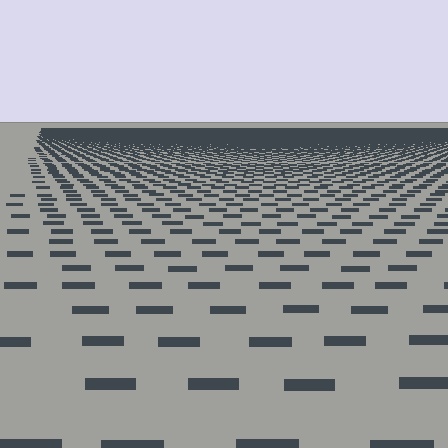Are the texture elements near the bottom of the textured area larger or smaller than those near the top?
Larger. Near the bottom, elements are closer to the viewer and appear at a bigger on-screen size.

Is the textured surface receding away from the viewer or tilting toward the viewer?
The surface is receding away from the viewer. Texture elements get smaller and denser toward the top.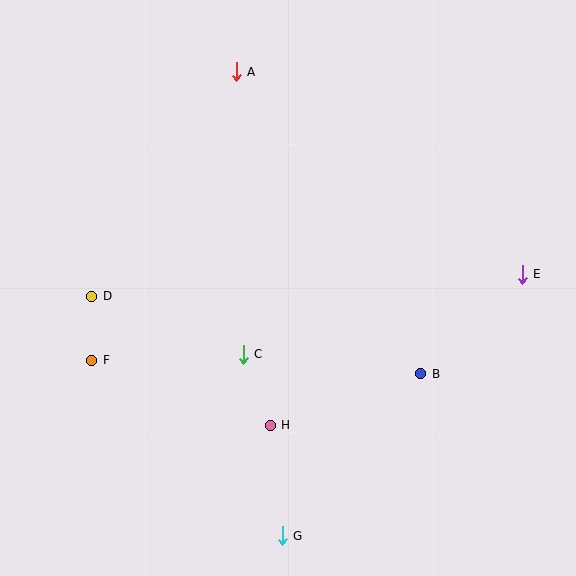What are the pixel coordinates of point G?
Point G is at (282, 536).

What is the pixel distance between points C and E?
The distance between C and E is 290 pixels.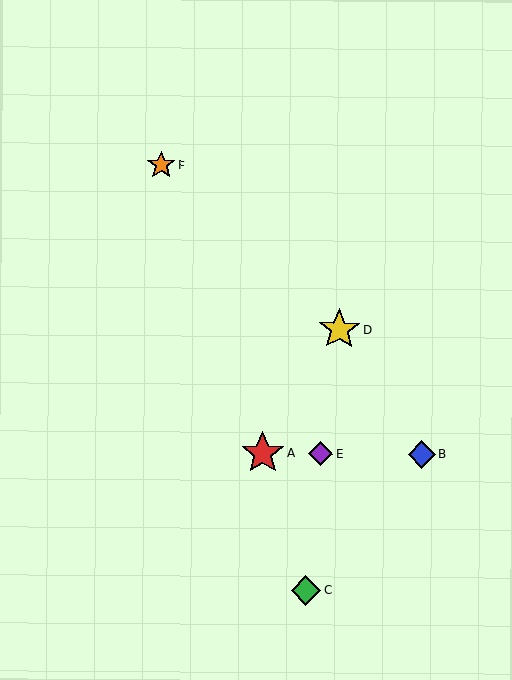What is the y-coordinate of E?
Object E is at y≈454.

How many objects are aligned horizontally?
3 objects (A, B, E) are aligned horizontally.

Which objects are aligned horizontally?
Objects A, B, E are aligned horizontally.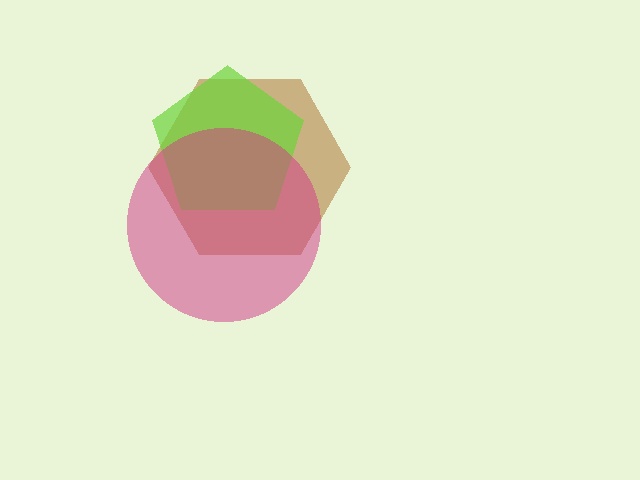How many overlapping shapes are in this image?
There are 3 overlapping shapes in the image.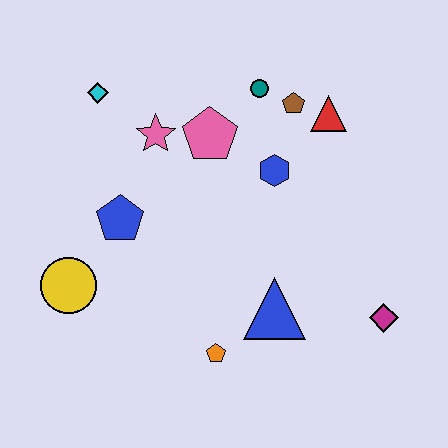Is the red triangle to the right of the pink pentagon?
Yes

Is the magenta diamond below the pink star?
Yes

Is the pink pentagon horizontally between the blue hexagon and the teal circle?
No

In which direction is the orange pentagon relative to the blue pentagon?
The orange pentagon is below the blue pentagon.